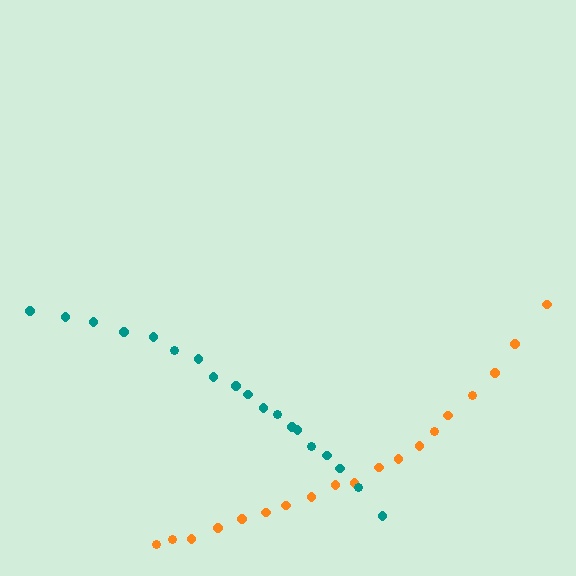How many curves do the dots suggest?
There are 2 distinct paths.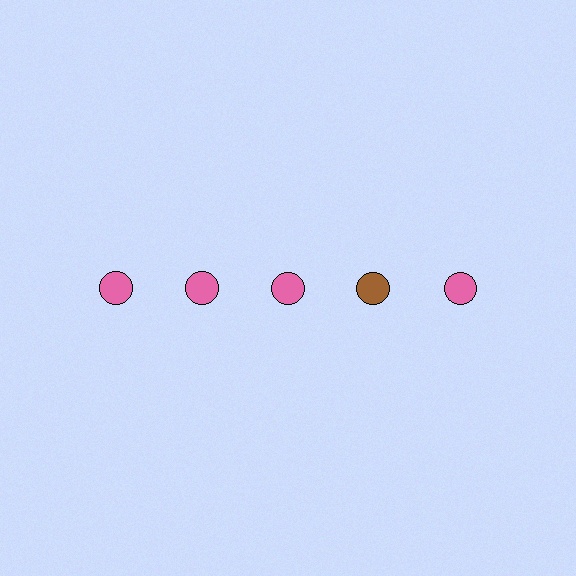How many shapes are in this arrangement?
There are 5 shapes arranged in a grid pattern.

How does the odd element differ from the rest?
It has a different color: brown instead of pink.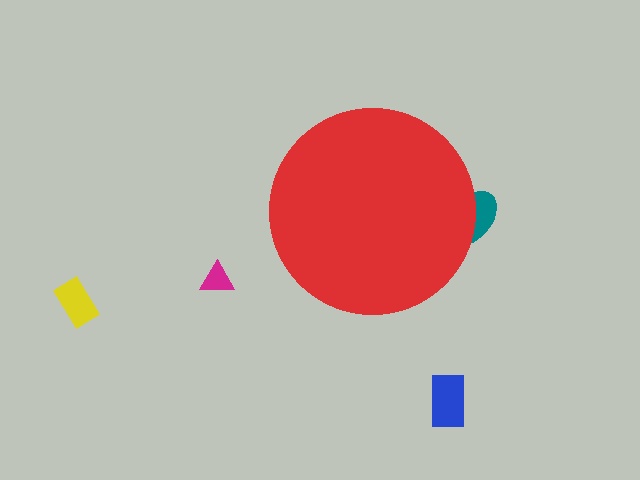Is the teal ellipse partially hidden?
Yes, the teal ellipse is partially hidden behind the red circle.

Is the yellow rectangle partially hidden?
No, the yellow rectangle is fully visible.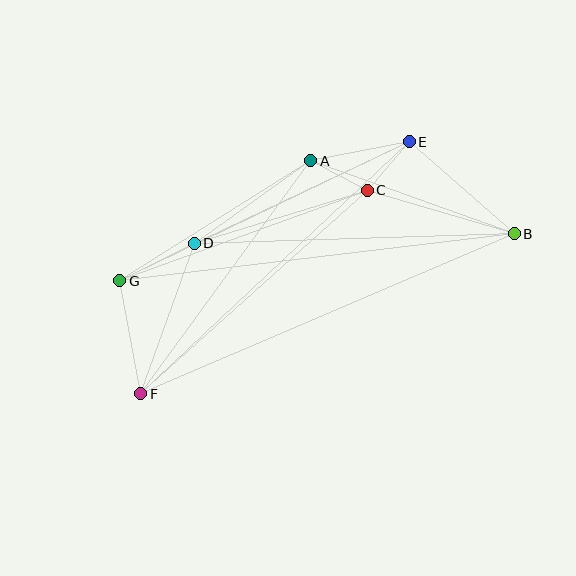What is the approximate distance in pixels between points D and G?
The distance between D and G is approximately 84 pixels.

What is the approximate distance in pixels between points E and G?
The distance between E and G is approximately 321 pixels.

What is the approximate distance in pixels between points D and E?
The distance between D and E is approximately 238 pixels.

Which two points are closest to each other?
Points A and C are closest to each other.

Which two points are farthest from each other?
Points B and F are farthest from each other.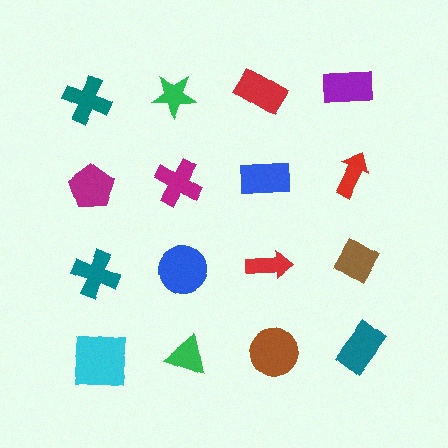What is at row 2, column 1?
A magenta pentagon.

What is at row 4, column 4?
A teal rectangle.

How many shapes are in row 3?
4 shapes.